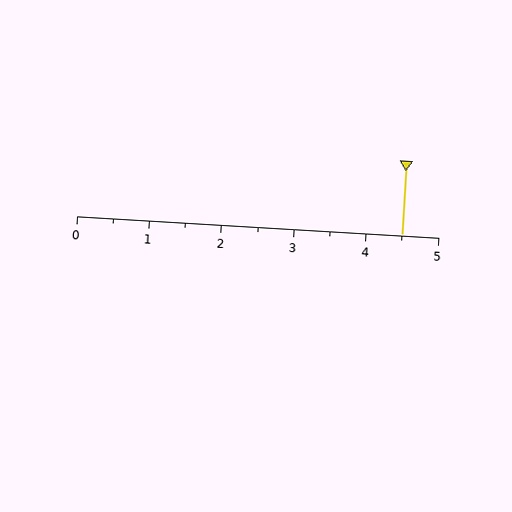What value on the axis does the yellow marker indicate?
The marker indicates approximately 4.5.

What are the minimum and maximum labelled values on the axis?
The axis runs from 0 to 5.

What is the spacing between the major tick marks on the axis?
The major ticks are spaced 1 apart.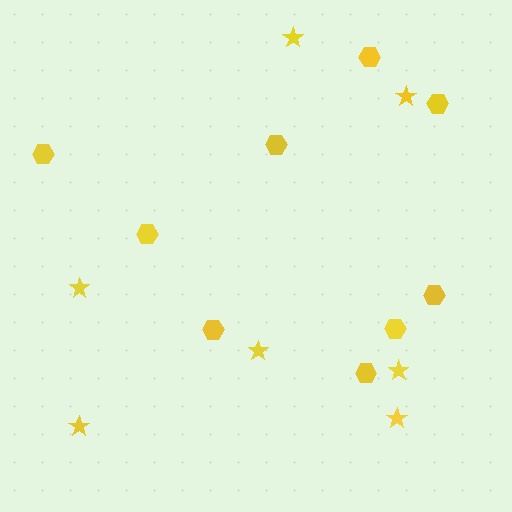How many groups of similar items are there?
There are 2 groups: one group of hexagons (9) and one group of stars (7).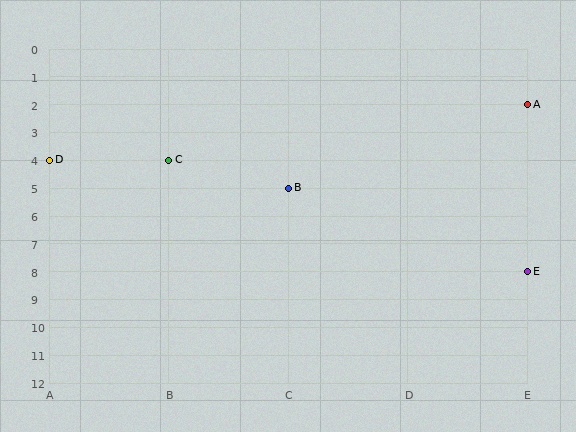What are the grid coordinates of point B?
Point B is at grid coordinates (C, 5).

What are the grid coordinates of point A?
Point A is at grid coordinates (E, 2).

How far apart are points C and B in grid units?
Points C and B are 1 column and 1 row apart (about 1.4 grid units diagonally).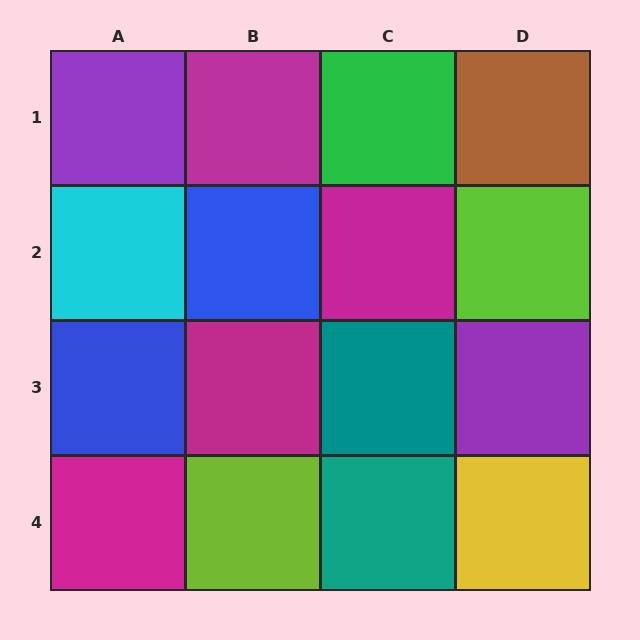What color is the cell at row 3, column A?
Blue.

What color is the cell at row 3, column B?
Magenta.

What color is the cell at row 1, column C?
Green.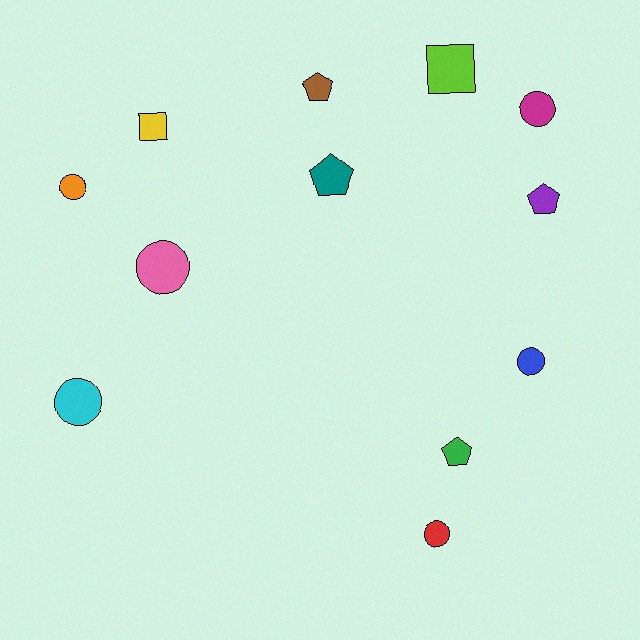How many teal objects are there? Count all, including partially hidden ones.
There is 1 teal object.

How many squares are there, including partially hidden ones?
There are 2 squares.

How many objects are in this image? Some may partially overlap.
There are 12 objects.